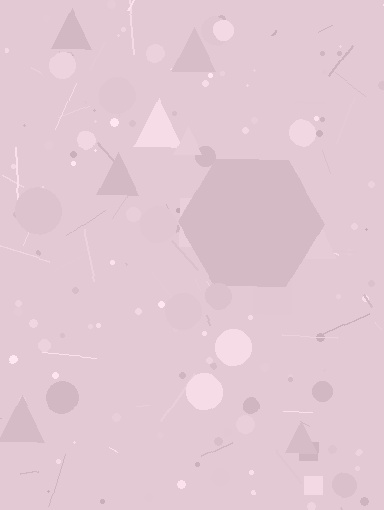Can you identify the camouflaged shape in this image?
The camouflaged shape is a hexagon.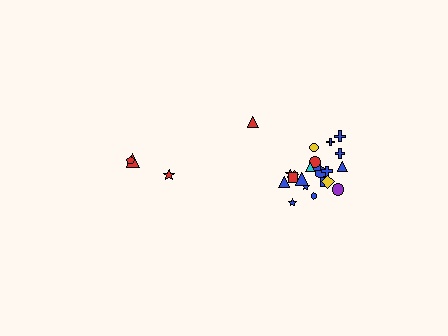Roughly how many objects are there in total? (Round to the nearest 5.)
Roughly 25 objects in total.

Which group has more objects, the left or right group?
The right group.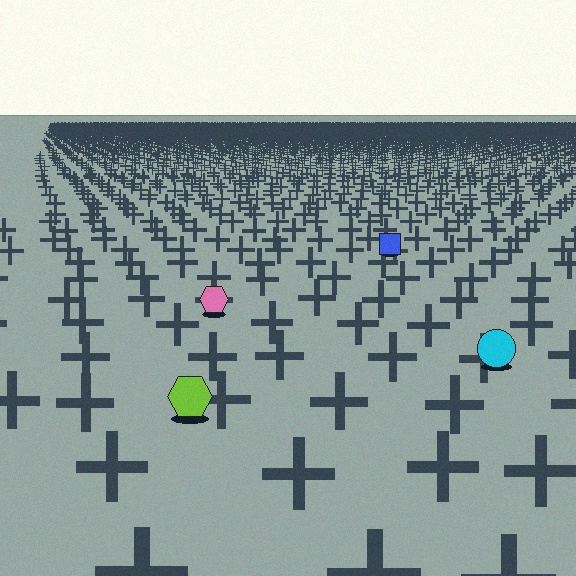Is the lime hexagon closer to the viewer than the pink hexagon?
Yes. The lime hexagon is closer — you can tell from the texture gradient: the ground texture is coarser near it.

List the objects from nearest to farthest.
From nearest to farthest: the lime hexagon, the cyan circle, the pink hexagon, the blue square.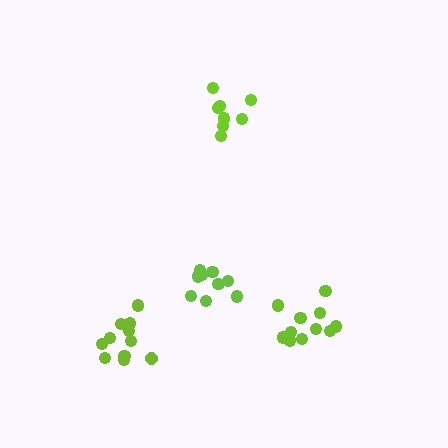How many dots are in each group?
Group 1: 8 dots, Group 2: 11 dots, Group 3: 11 dots, Group 4: 10 dots (40 total).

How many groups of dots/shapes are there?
There are 4 groups.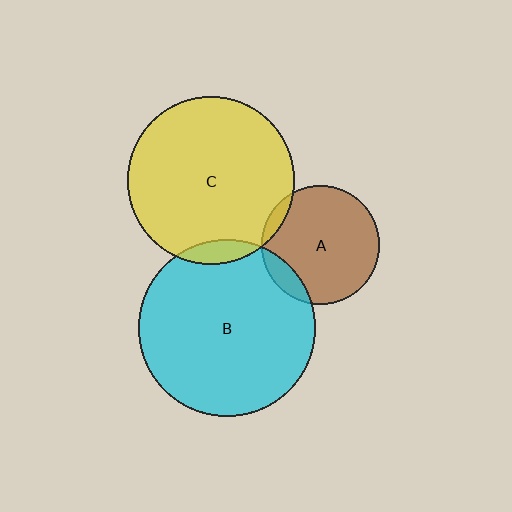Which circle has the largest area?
Circle B (cyan).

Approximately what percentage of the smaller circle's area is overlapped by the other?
Approximately 5%.